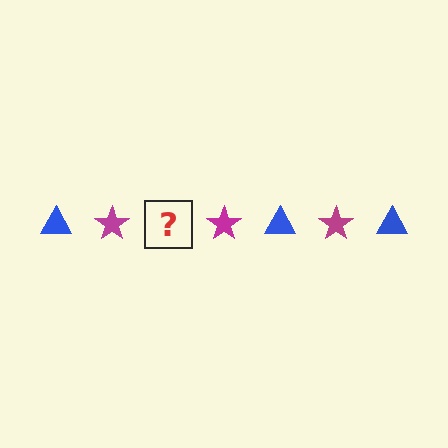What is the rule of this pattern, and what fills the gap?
The rule is that the pattern alternates between blue triangle and magenta star. The gap should be filled with a blue triangle.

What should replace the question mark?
The question mark should be replaced with a blue triangle.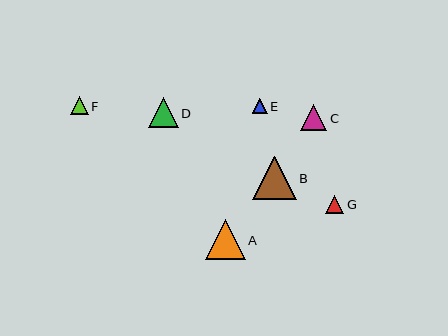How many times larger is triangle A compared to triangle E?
Triangle A is approximately 2.6 times the size of triangle E.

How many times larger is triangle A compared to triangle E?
Triangle A is approximately 2.6 times the size of triangle E.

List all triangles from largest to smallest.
From largest to smallest: B, A, D, C, F, G, E.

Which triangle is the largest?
Triangle B is the largest with a size of approximately 44 pixels.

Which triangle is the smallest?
Triangle E is the smallest with a size of approximately 15 pixels.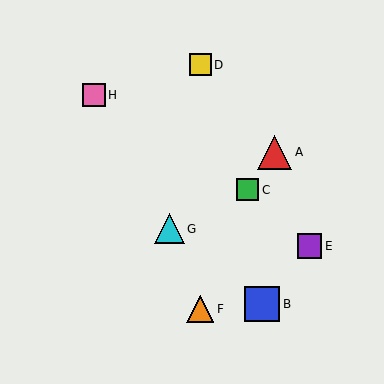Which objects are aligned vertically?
Objects D, F are aligned vertically.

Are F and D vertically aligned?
Yes, both are at x≈200.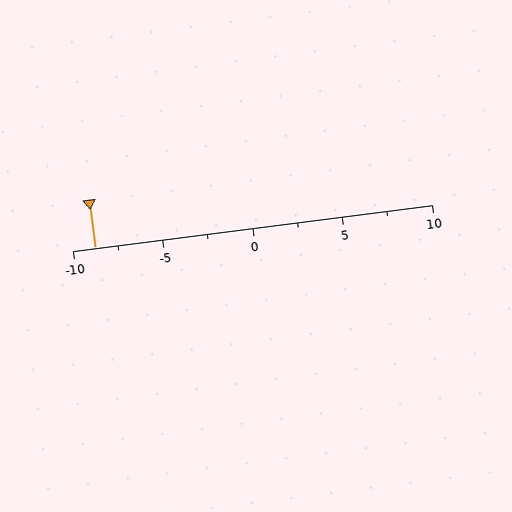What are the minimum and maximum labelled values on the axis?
The axis runs from -10 to 10.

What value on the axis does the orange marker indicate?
The marker indicates approximately -8.8.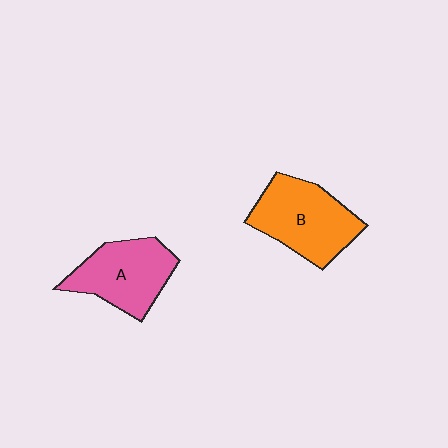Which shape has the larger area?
Shape B (orange).